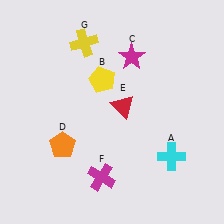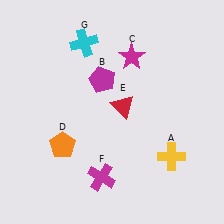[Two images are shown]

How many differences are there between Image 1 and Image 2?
There are 3 differences between the two images.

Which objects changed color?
A changed from cyan to yellow. B changed from yellow to magenta. G changed from yellow to cyan.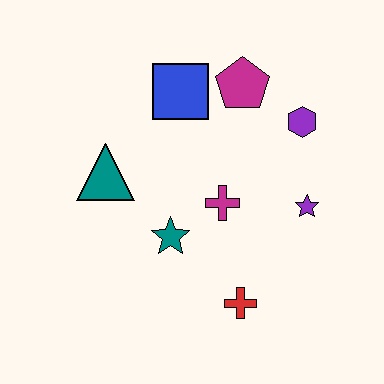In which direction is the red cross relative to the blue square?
The red cross is below the blue square.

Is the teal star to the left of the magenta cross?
Yes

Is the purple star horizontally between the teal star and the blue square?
No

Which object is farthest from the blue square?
The red cross is farthest from the blue square.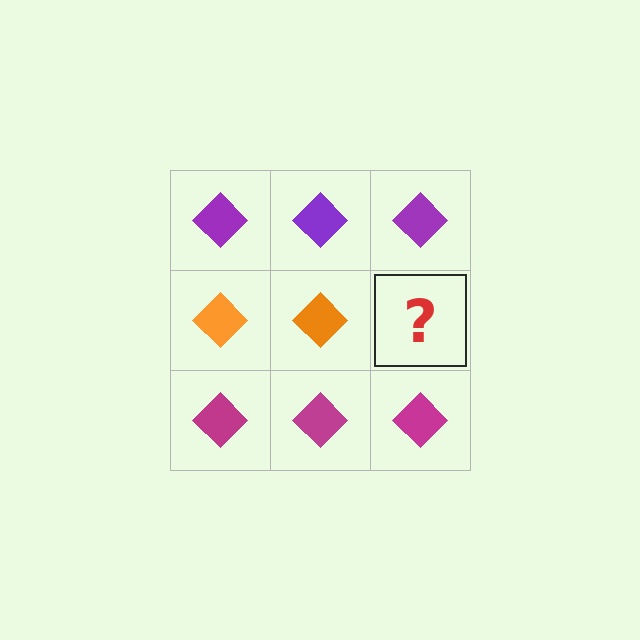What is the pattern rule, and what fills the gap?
The rule is that each row has a consistent color. The gap should be filled with an orange diamond.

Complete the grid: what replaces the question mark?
The question mark should be replaced with an orange diamond.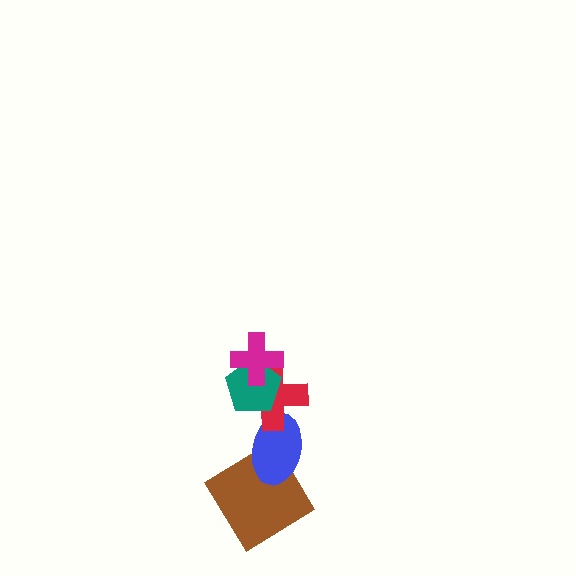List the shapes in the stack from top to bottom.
From top to bottom: the magenta cross, the teal pentagon, the red cross, the blue ellipse, the brown diamond.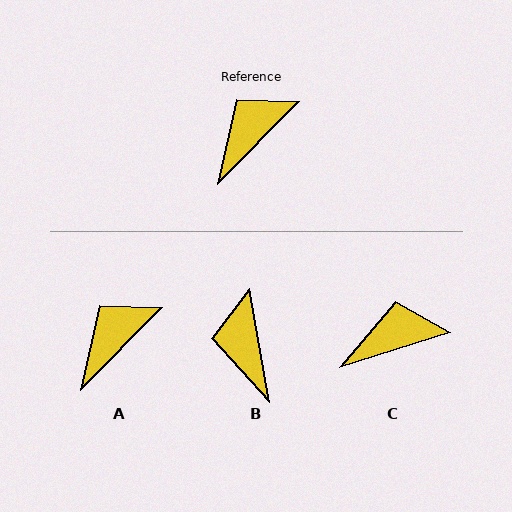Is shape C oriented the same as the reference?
No, it is off by about 28 degrees.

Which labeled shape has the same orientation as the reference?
A.